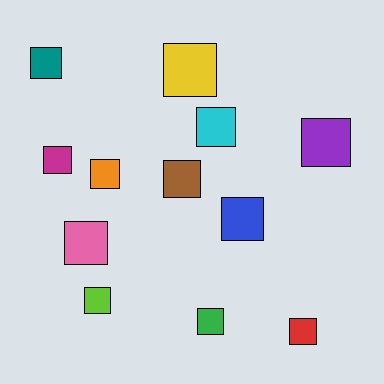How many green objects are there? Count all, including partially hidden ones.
There is 1 green object.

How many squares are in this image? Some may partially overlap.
There are 12 squares.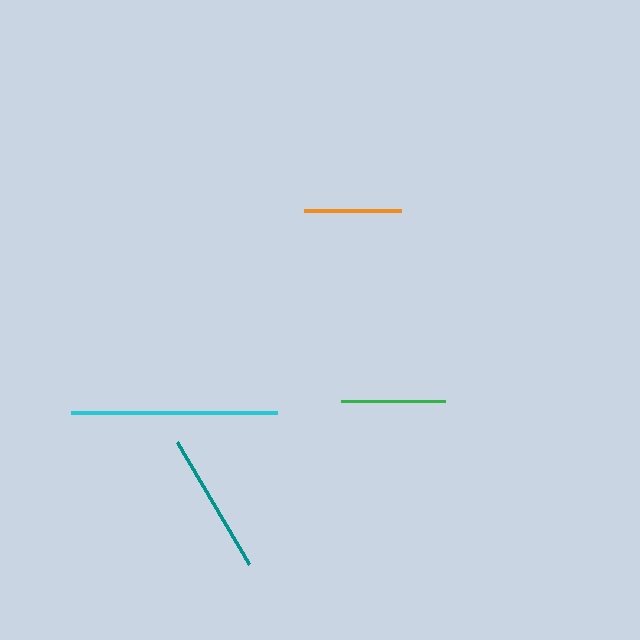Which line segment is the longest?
The cyan line is the longest at approximately 207 pixels.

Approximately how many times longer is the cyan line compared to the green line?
The cyan line is approximately 2.0 times the length of the green line.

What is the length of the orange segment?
The orange segment is approximately 98 pixels long.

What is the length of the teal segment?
The teal segment is approximately 141 pixels long.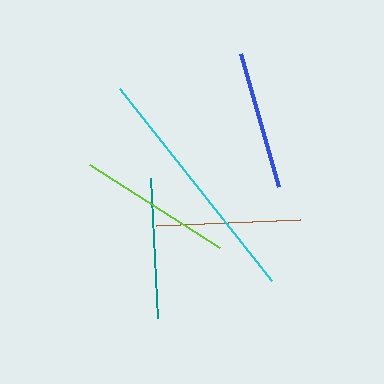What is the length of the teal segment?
The teal segment is approximately 139 pixels long.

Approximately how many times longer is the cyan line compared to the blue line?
The cyan line is approximately 1.8 times the length of the blue line.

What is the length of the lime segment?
The lime segment is approximately 154 pixels long.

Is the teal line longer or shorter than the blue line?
The teal line is longer than the blue line.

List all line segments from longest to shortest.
From longest to shortest: cyan, lime, brown, teal, blue.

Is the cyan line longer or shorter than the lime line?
The cyan line is longer than the lime line.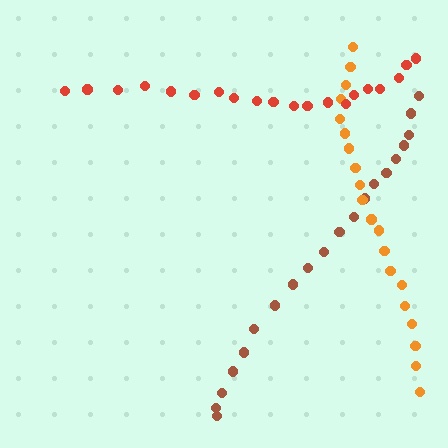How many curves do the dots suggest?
There are 3 distinct paths.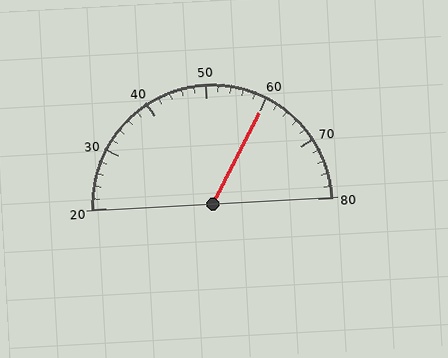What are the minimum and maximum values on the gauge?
The gauge ranges from 20 to 80.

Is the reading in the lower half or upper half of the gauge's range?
The reading is in the upper half of the range (20 to 80).